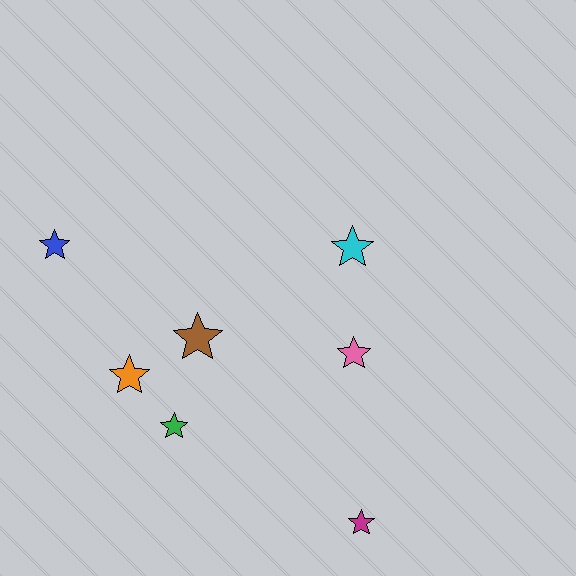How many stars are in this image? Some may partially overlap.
There are 7 stars.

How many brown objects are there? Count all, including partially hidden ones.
There is 1 brown object.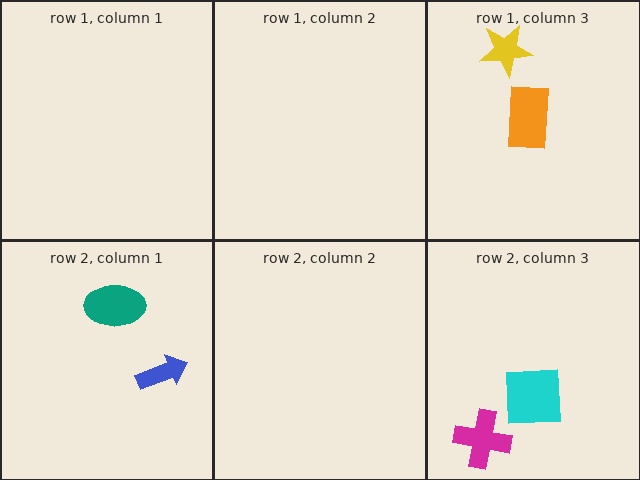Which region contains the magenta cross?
The row 2, column 3 region.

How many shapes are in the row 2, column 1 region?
2.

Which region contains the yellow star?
The row 1, column 3 region.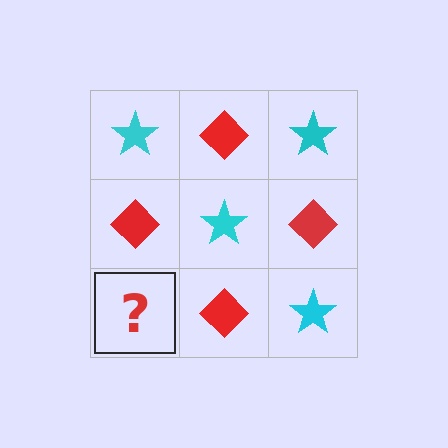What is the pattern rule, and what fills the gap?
The rule is that it alternates cyan star and red diamond in a checkerboard pattern. The gap should be filled with a cyan star.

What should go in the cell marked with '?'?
The missing cell should contain a cyan star.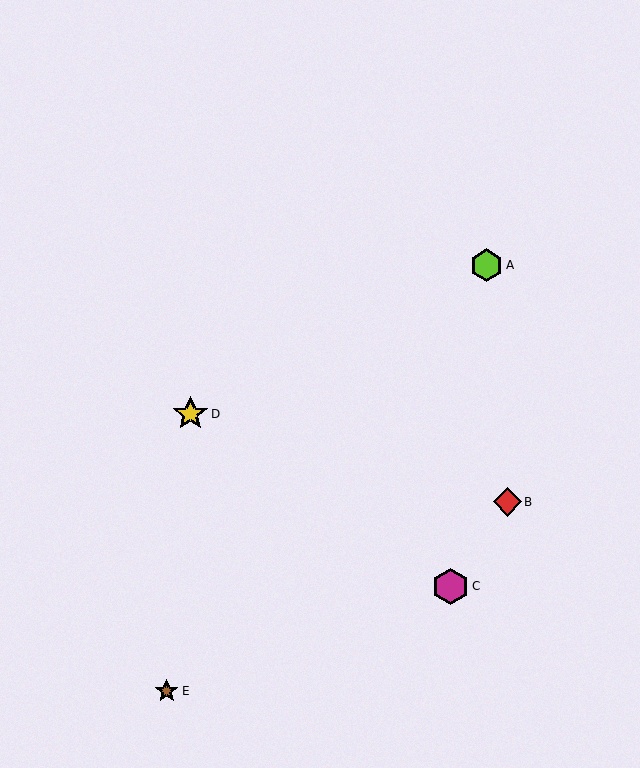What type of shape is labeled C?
Shape C is a magenta hexagon.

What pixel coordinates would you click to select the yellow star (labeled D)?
Click at (190, 414) to select the yellow star D.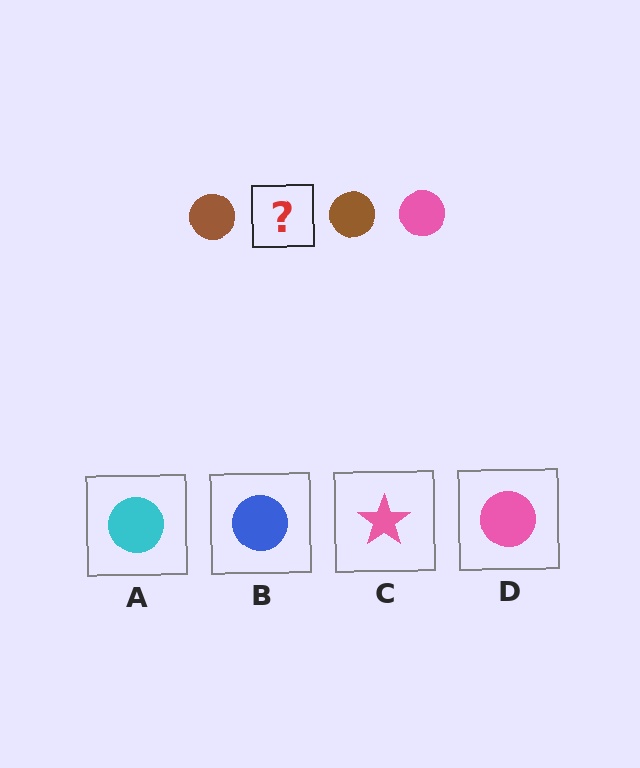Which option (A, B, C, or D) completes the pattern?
D.